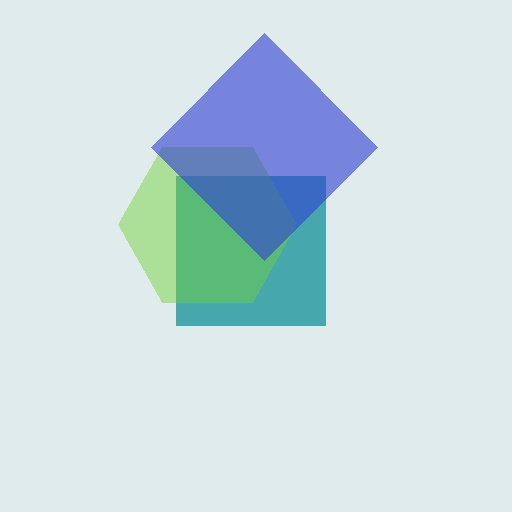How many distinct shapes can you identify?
There are 3 distinct shapes: a teal square, a lime hexagon, a blue diamond.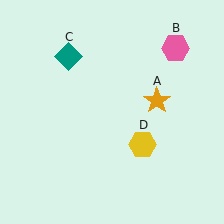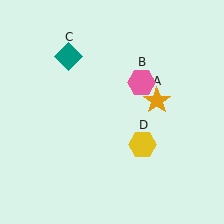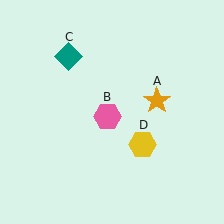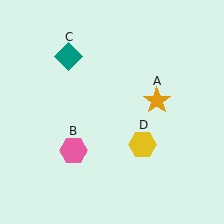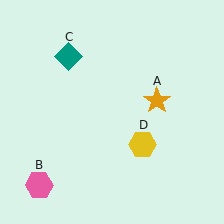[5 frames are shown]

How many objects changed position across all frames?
1 object changed position: pink hexagon (object B).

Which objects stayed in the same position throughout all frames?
Orange star (object A) and teal diamond (object C) and yellow hexagon (object D) remained stationary.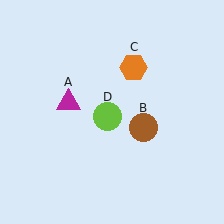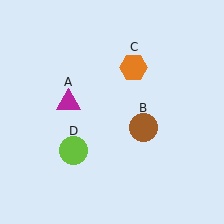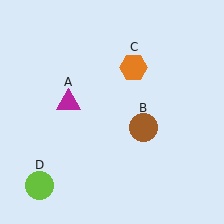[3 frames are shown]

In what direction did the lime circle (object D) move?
The lime circle (object D) moved down and to the left.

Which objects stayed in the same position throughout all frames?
Magenta triangle (object A) and brown circle (object B) and orange hexagon (object C) remained stationary.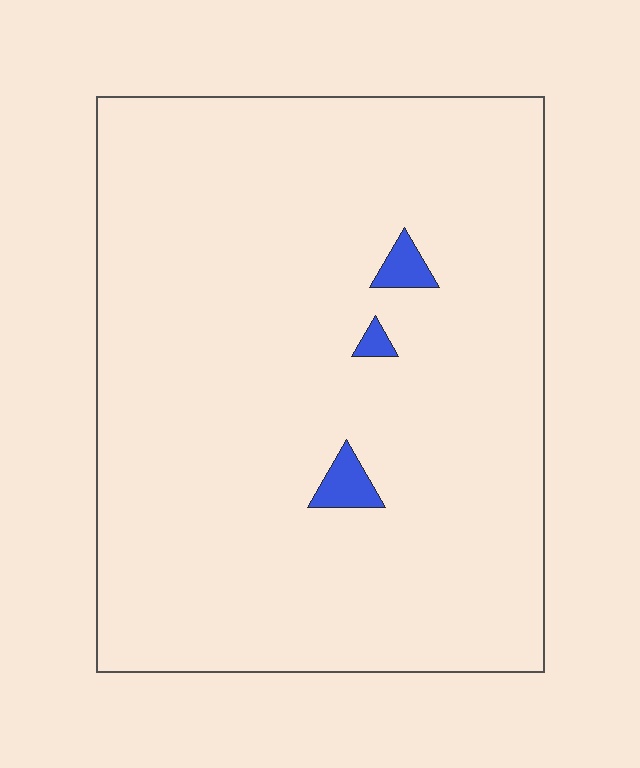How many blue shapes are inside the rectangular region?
3.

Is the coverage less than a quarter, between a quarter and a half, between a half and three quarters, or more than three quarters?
Less than a quarter.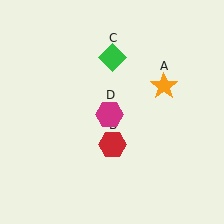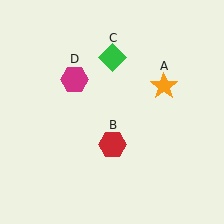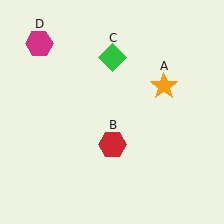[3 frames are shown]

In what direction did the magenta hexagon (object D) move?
The magenta hexagon (object D) moved up and to the left.